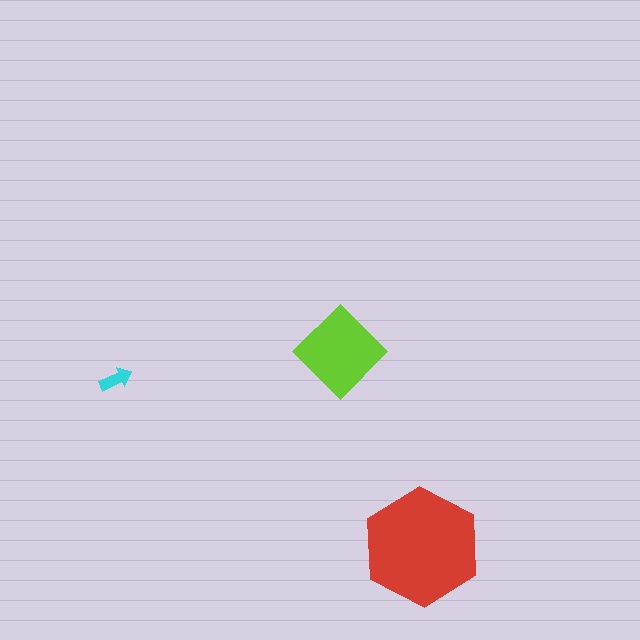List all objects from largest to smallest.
The red hexagon, the lime diamond, the cyan arrow.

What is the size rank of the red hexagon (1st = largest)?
1st.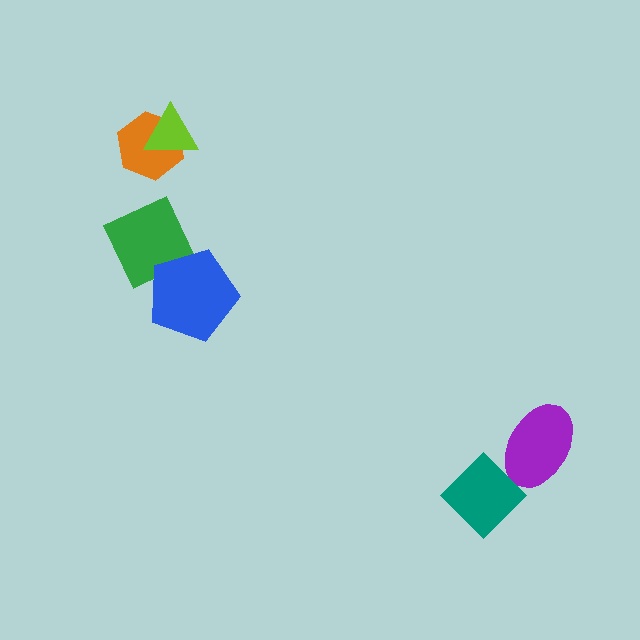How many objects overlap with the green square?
1 object overlaps with the green square.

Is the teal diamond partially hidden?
No, no other shape covers it.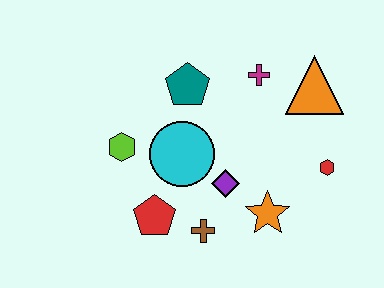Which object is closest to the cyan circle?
The purple diamond is closest to the cyan circle.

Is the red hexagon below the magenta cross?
Yes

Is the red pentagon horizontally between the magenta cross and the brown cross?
No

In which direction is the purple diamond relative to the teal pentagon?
The purple diamond is below the teal pentagon.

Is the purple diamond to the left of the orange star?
Yes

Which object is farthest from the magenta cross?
The red pentagon is farthest from the magenta cross.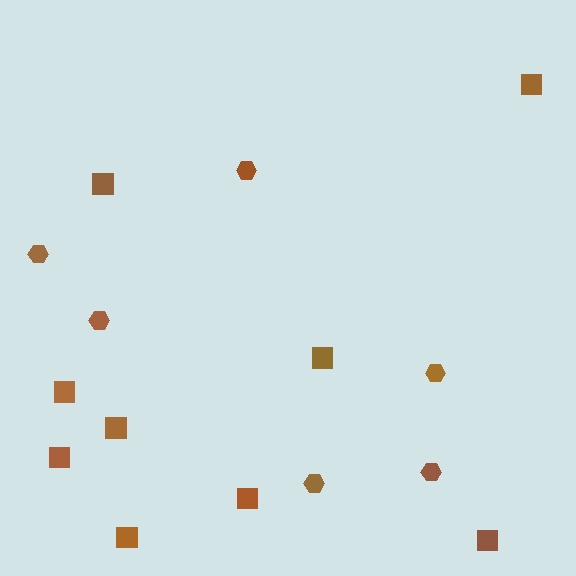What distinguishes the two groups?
There are 2 groups: one group of hexagons (6) and one group of squares (9).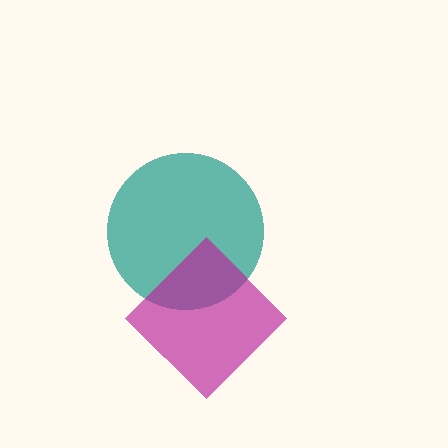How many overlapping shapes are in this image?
There are 2 overlapping shapes in the image.